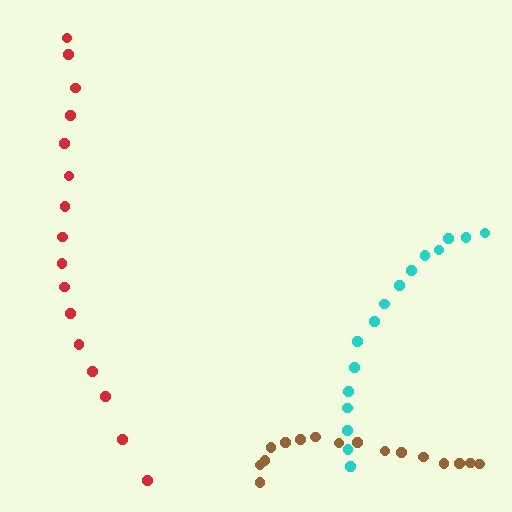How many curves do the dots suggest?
There are 3 distinct paths.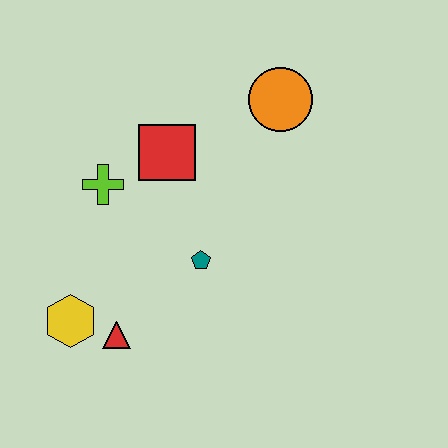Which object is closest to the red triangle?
The yellow hexagon is closest to the red triangle.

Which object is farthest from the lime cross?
The orange circle is farthest from the lime cross.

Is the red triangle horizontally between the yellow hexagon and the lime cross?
No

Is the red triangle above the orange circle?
No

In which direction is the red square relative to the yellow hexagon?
The red square is above the yellow hexagon.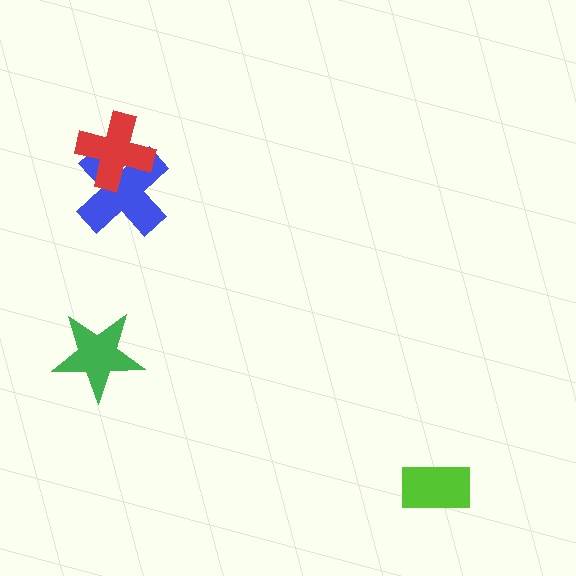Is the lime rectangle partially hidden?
No, no other shape covers it.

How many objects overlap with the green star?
0 objects overlap with the green star.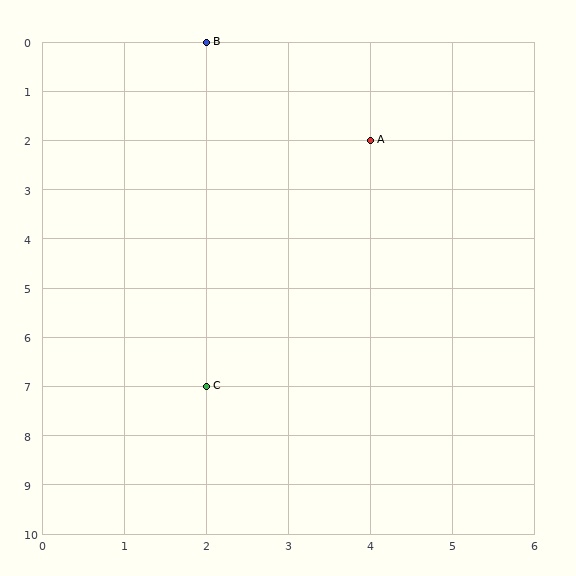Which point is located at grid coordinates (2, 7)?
Point C is at (2, 7).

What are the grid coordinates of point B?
Point B is at grid coordinates (2, 0).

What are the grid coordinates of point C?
Point C is at grid coordinates (2, 7).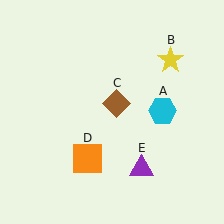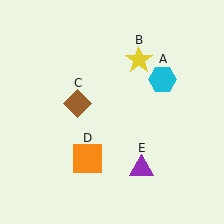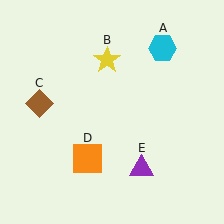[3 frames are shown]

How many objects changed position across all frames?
3 objects changed position: cyan hexagon (object A), yellow star (object B), brown diamond (object C).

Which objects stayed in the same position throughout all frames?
Orange square (object D) and purple triangle (object E) remained stationary.